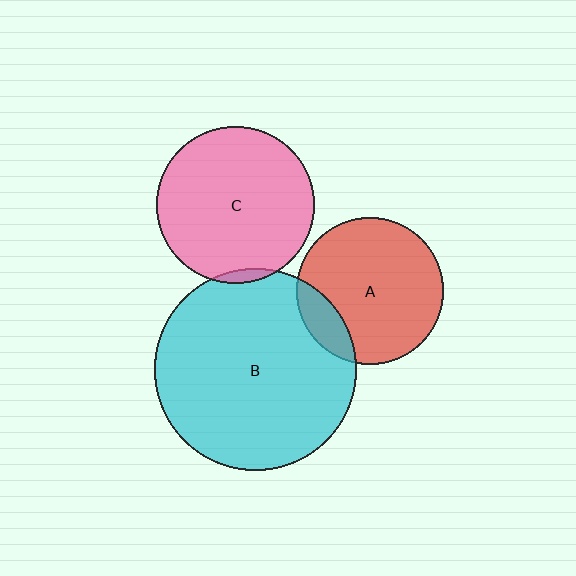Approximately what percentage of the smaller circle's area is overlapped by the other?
Approximately 5%.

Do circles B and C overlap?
Yes.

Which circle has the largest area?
Circle B (cyan).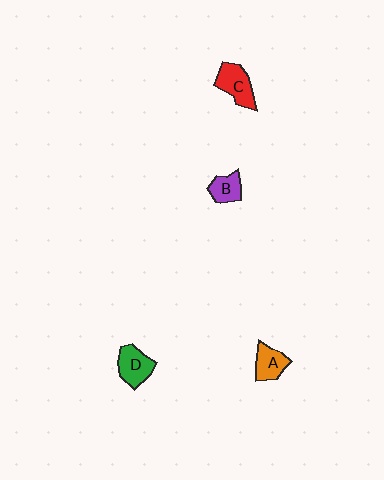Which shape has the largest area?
Shape C (red).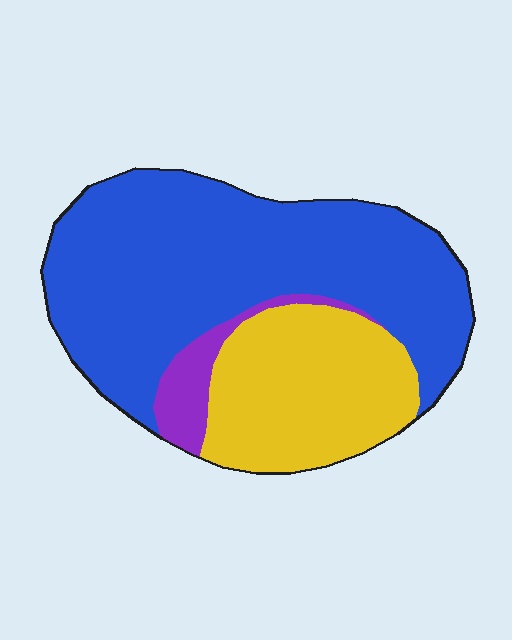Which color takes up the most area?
Blue, at roughly 65%.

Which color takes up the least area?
Purple, at roughly 5%.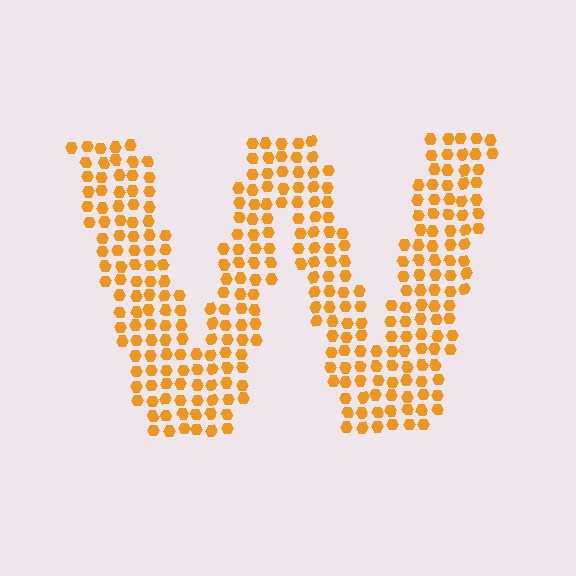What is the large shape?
The large shape is the letter W.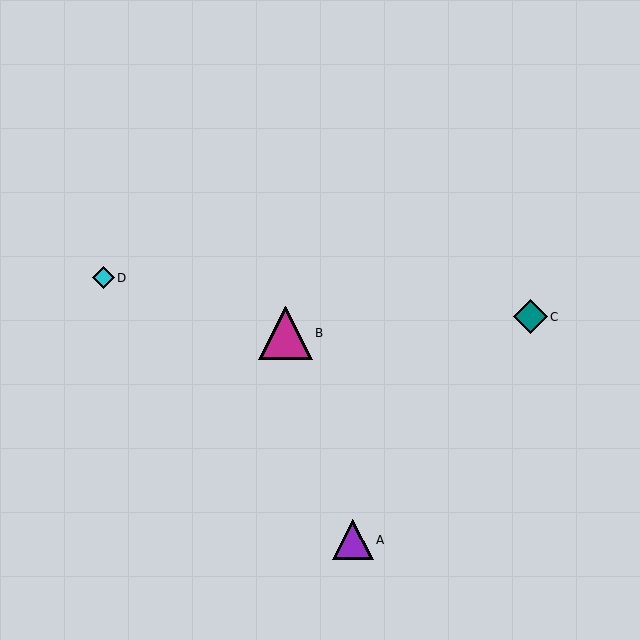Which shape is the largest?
The magenta triangle (labeled B) is the largest.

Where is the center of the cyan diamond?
The center of the cyan diamond is at (104, 278).